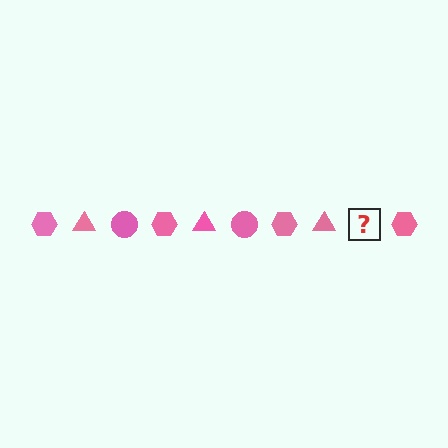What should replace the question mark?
The question mark should be replaced with a pink circle.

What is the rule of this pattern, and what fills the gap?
The rule is that the pattern cycles through hexagon, triangle, circle shapes in pink. The gap should be filled with a pink circle.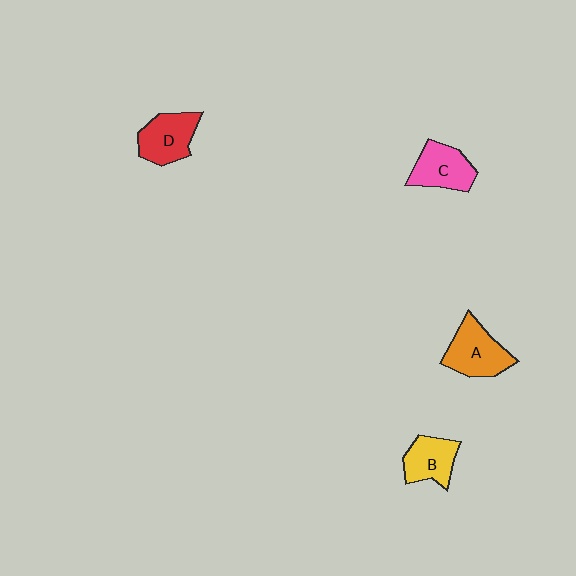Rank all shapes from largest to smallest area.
From largest to smallest: A (orange), D (red), C (pink), B (yellow).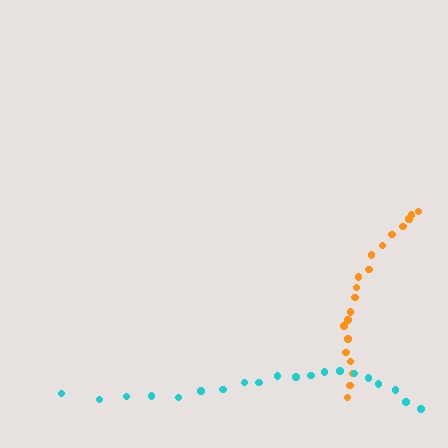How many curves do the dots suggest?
There are 2 distinct paths.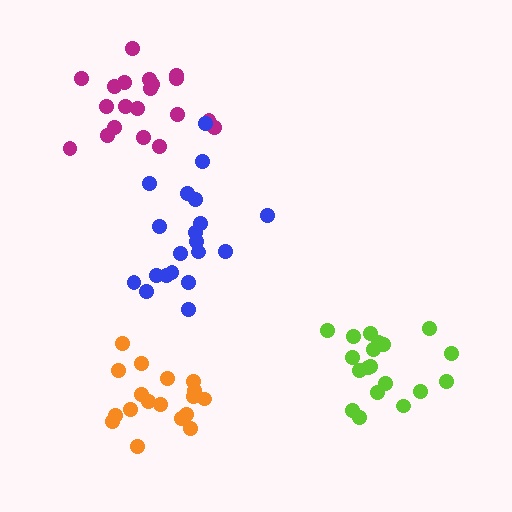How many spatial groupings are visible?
There are 4 spatial groupings.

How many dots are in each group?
Group 1: 19 dots, Group 2: 19 dots, Group 3: 20 dots, Group 4: 20 dots (78 total).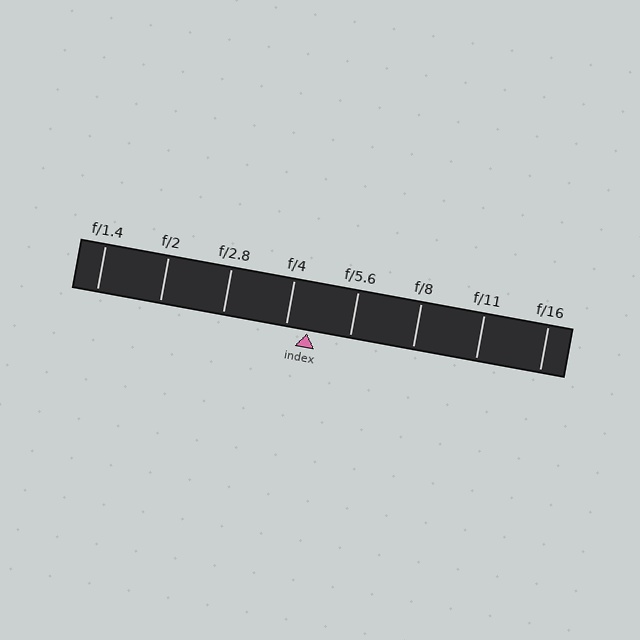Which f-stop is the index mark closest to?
The index mark is closest to f/4.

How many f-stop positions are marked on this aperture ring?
There are 8 f-stop positions marked.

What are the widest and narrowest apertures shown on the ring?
The widest aperture shown is f/1.4 and the narrowest is f/16.